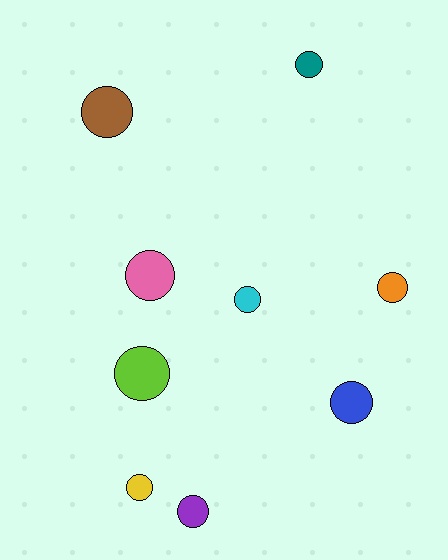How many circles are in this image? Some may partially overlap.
There are 9 circles.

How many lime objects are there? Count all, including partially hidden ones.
There is 1 lime object.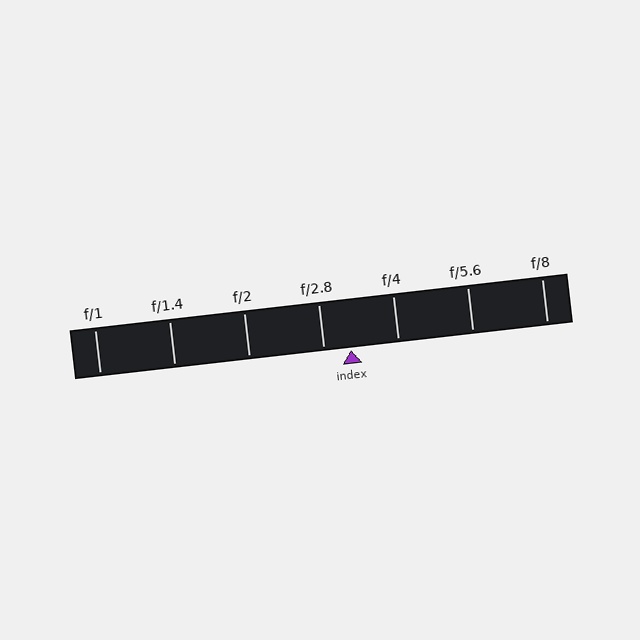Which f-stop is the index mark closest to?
The index mark is closest to f/2.8.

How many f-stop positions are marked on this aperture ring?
There are 7 f-stop positions marked.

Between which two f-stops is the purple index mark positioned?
The index mark is between f/2.8 and f/4.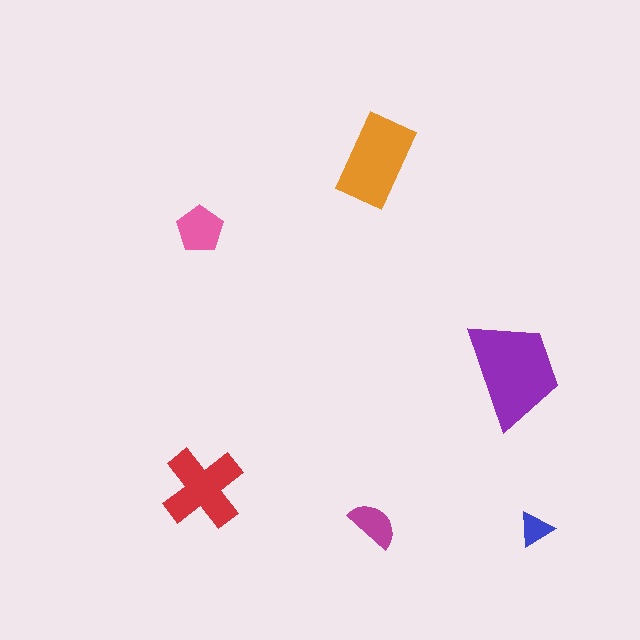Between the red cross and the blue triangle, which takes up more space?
The red cross.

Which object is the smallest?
The blue triangle.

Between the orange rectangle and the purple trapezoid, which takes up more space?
The purple trapezoid.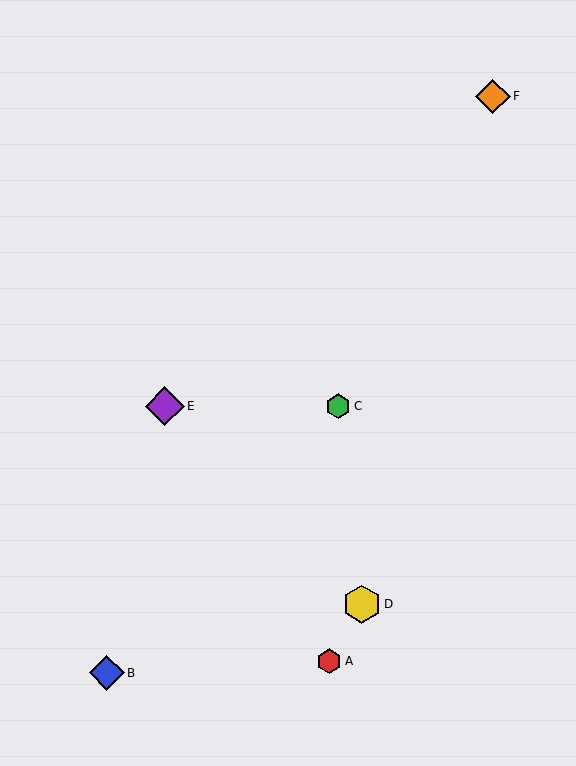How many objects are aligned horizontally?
2 objects (C, E) are aligned horizontally.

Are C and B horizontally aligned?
No, C is at y≈406 and B is at y≈673.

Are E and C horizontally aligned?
Yes, both are at y≈406.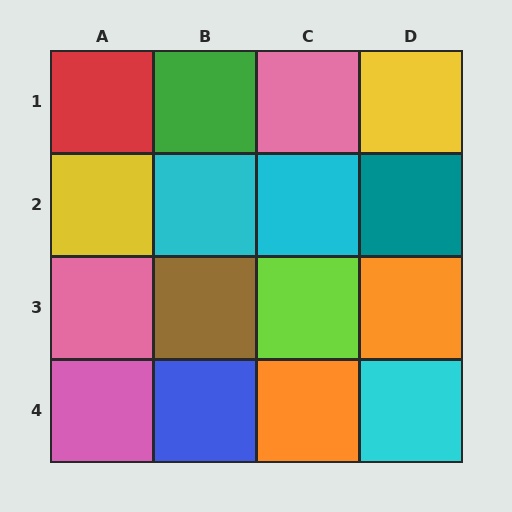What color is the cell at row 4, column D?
Cyan.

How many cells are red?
1 cell is red.